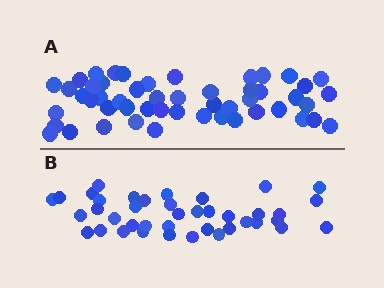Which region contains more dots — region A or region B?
Region A (the top region) has more dots.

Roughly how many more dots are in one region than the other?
Region A has roughly 12 or so more dots than region B.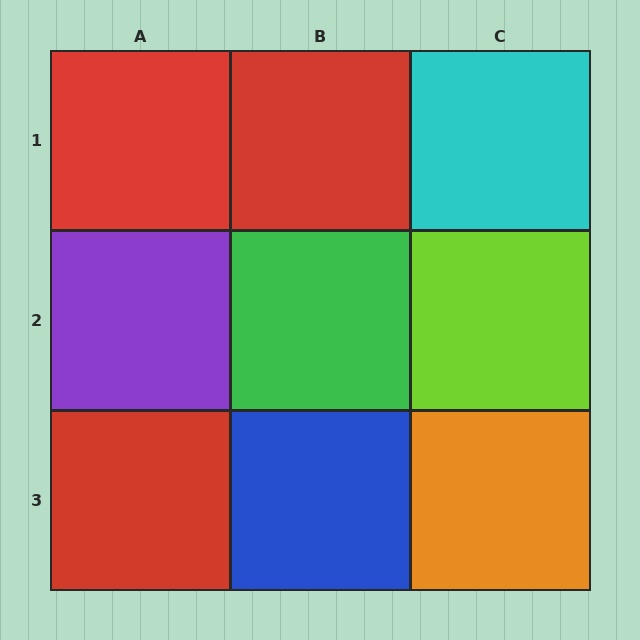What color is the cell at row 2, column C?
Lime.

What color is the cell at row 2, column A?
Purple.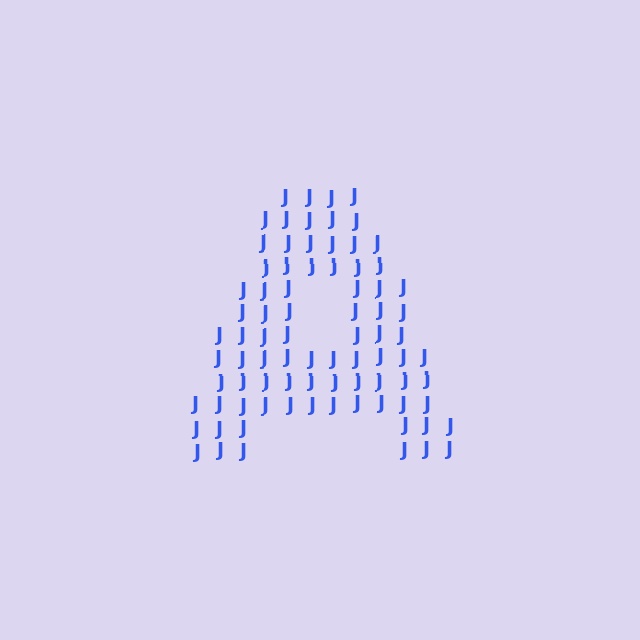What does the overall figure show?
The overall figure shows the letter A.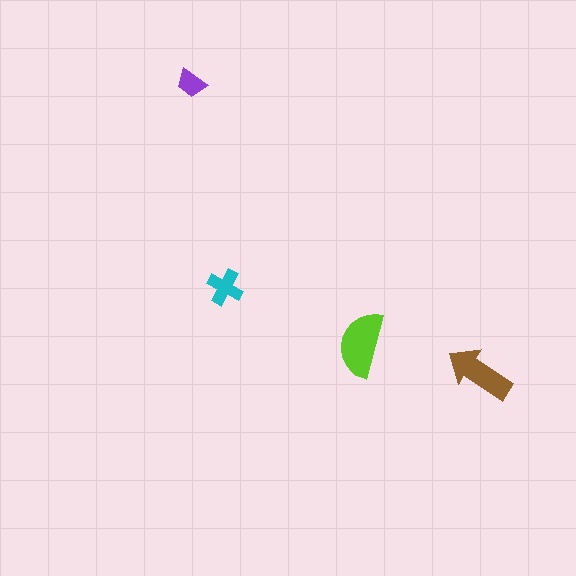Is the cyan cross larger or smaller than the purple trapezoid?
Larger.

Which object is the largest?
The lime semicircle.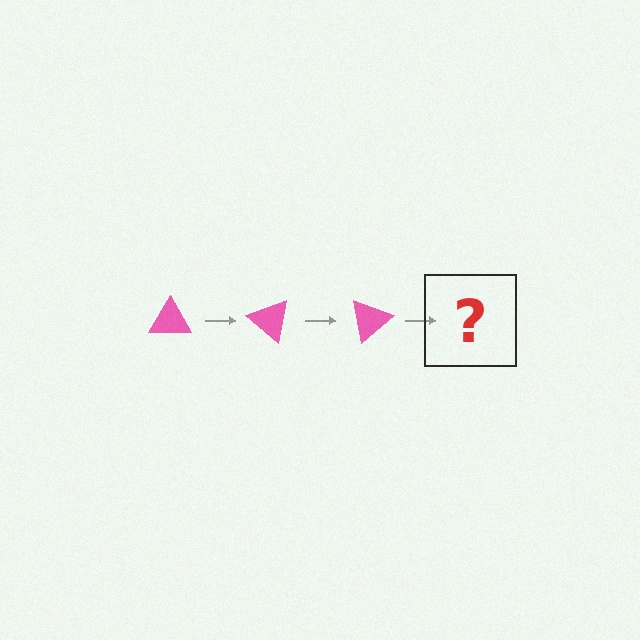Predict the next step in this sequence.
The next step is a pink triangle rotated 120 degrees.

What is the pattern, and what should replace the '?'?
The pattern is that the triangle rotates 40 degrees each step. The '?' should be a pink triangle rotated 120 degrees.